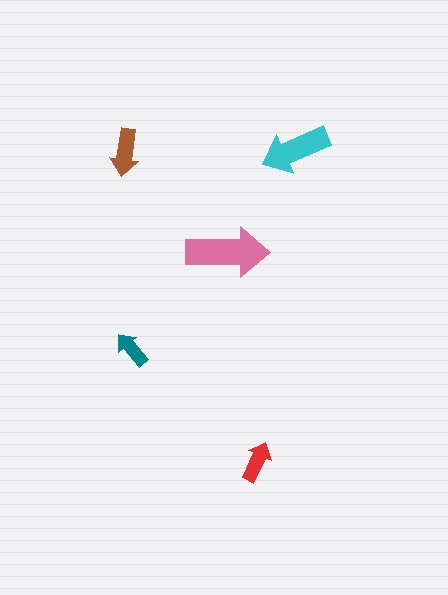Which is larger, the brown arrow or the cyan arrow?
The cyan one.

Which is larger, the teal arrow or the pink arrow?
The pink one.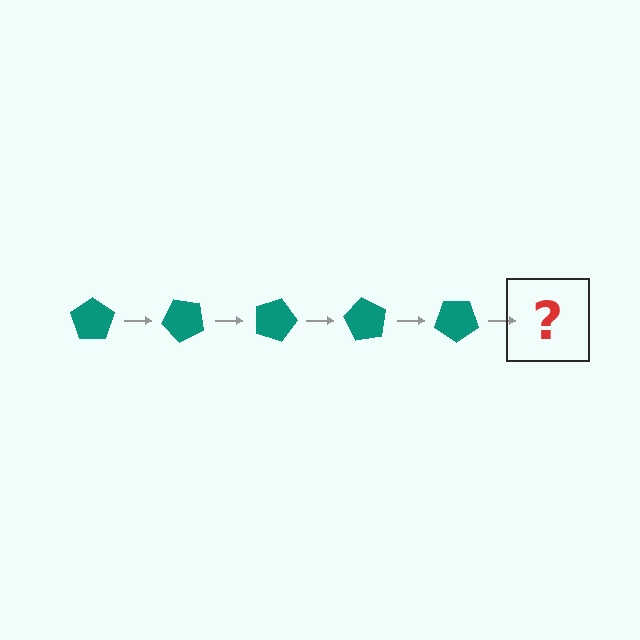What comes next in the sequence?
The next element should be a teal pentagon rotated 225 degrees.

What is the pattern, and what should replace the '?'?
The pattern is that the pentagon rotates 45 degrees each step. The '?' should be a teal pentagon rotated 225 degrees.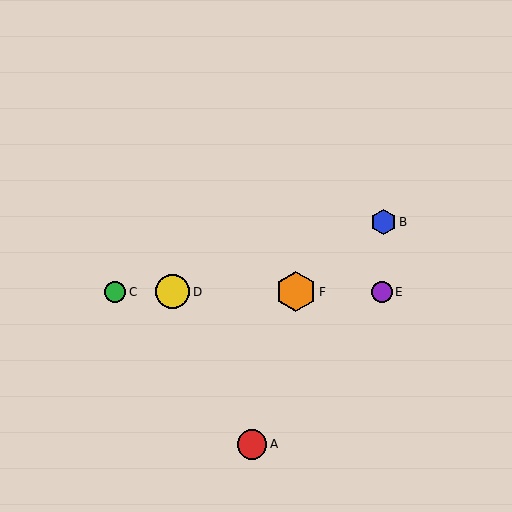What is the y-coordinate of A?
Object A is at y≈444.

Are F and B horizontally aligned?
No, F is at y≈292 and B is at y≈222.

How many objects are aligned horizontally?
4 objects (C, D, E, F) are aligned horizontally.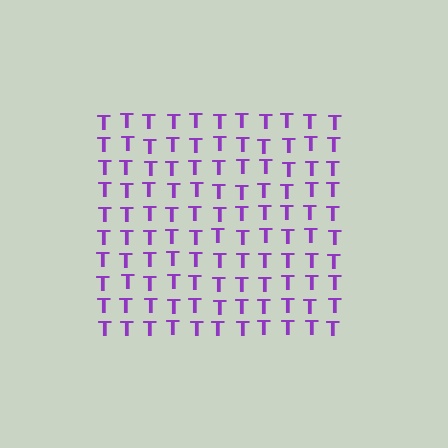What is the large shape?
The large shape is a square.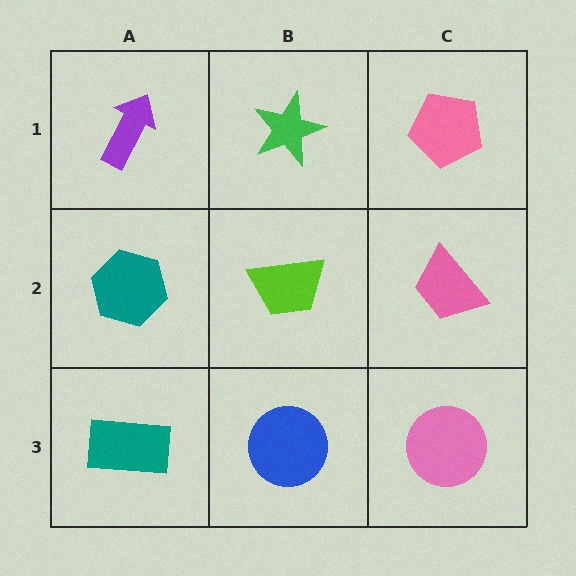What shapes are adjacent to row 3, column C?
A pink trapezoid (row 2, column C), a blue circle (row 3, column B).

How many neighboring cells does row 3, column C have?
2.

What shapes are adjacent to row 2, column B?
A green star (row 1, column B), a blue circle (row 3, column B), a teal hexagon (row 2, column A), a pink trapezoid (row 2, column C).